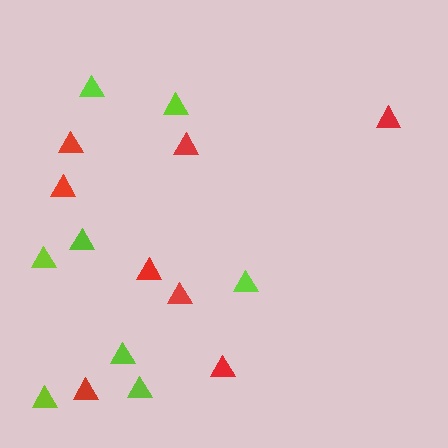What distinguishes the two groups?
There are 2 groups: one group of lime triangles (8) and one group of red triangles (8).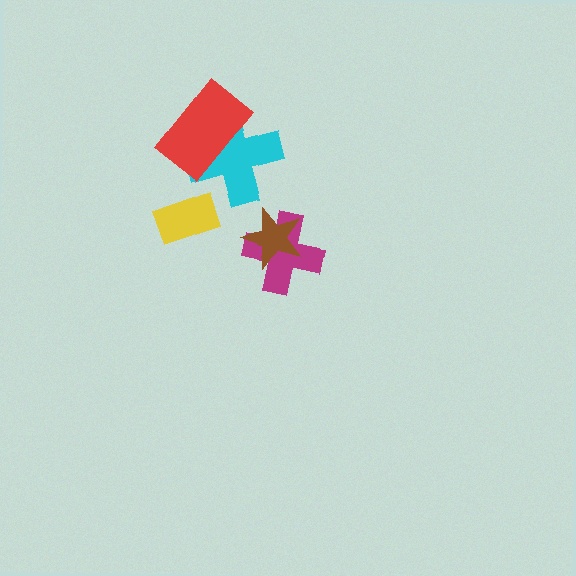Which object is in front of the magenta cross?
The brown star is in front of the magenta cross.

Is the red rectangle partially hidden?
No, no other shape covers it.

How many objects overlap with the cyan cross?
1 object overlaps with the cyan cross.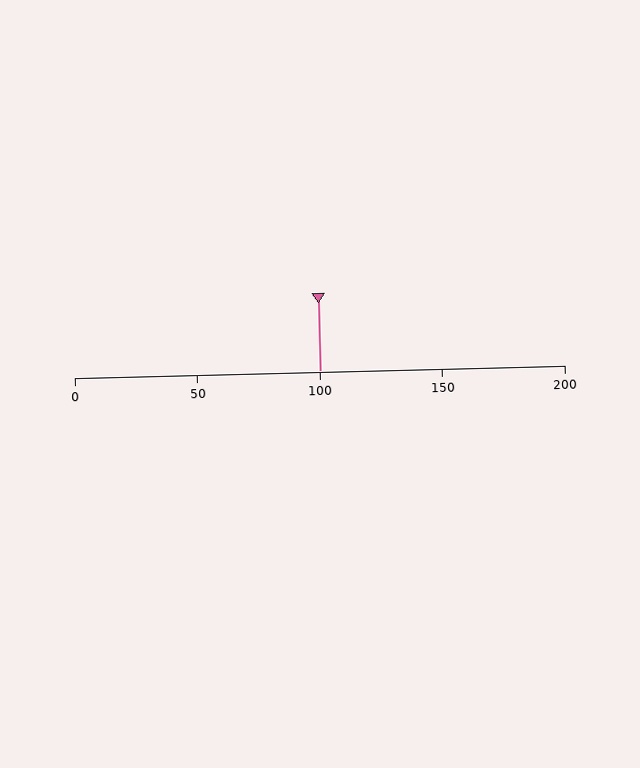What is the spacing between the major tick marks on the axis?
The major ticks are spaced 50 apart.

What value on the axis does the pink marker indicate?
The marker indicates approximately 100.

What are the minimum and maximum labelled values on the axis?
The axis runs from 0 to 200.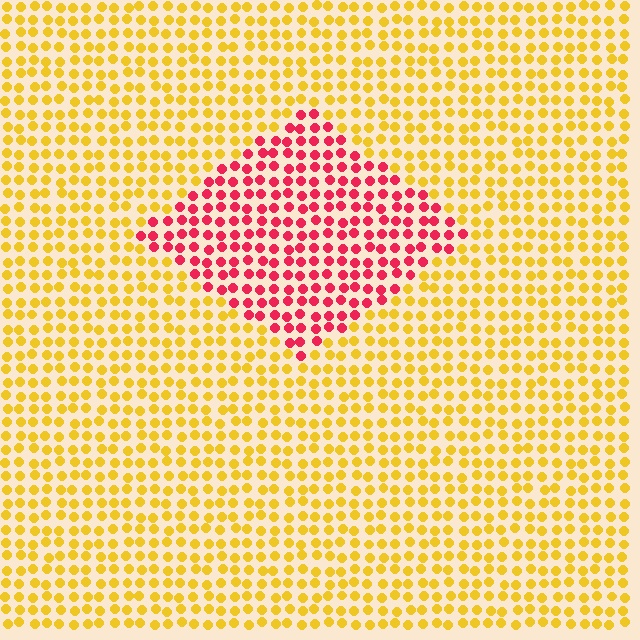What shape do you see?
I see a diamond.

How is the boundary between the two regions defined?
The boundary is defined purely by a slight shift in hue (about 64 degrees). Spacing, size, and orientation are identical on both sides.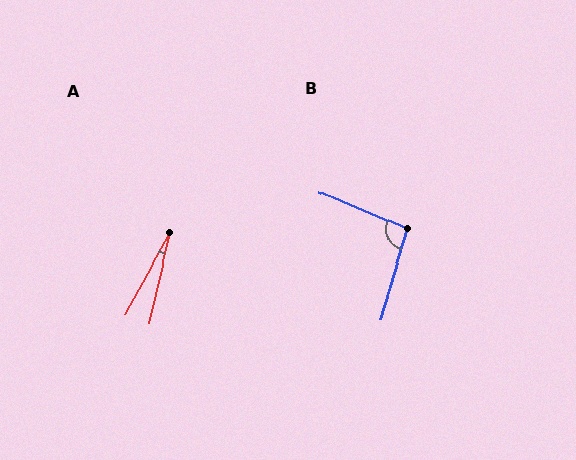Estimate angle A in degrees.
Approximately 16 degrees.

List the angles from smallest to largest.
A (16°), B (96°).